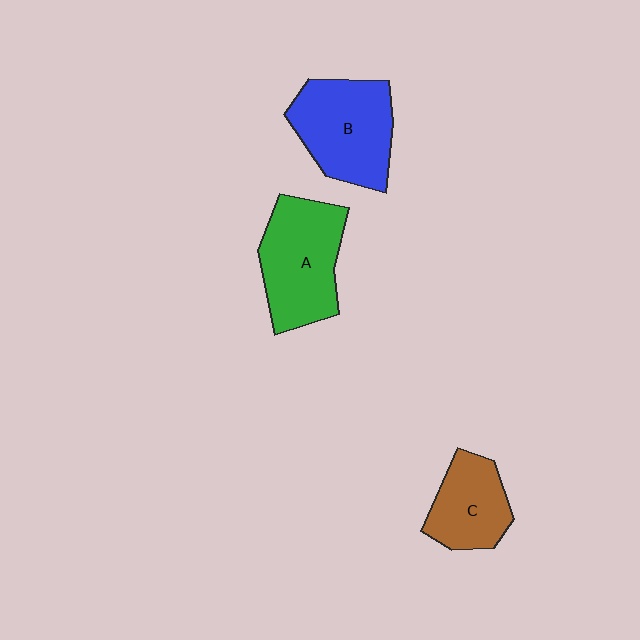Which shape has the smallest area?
Shape C (brown).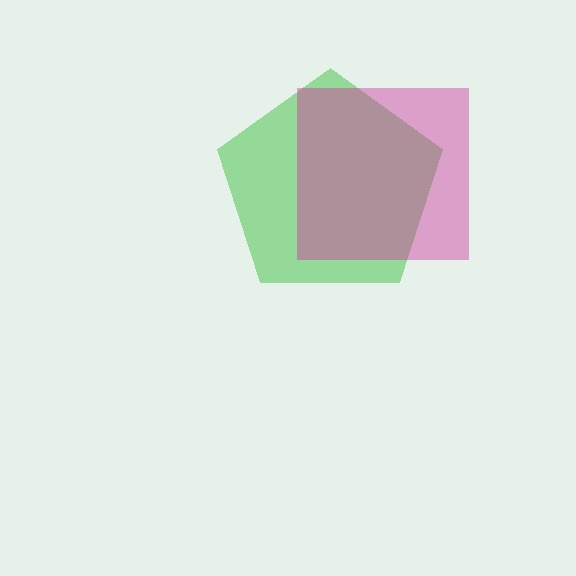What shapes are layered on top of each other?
The layered shapes are: a green pentagon, a magenta square.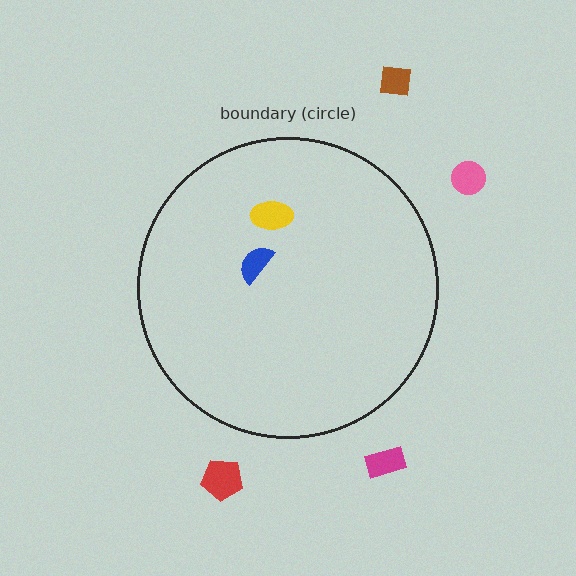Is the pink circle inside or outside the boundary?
Outside.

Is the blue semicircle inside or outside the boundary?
Inside.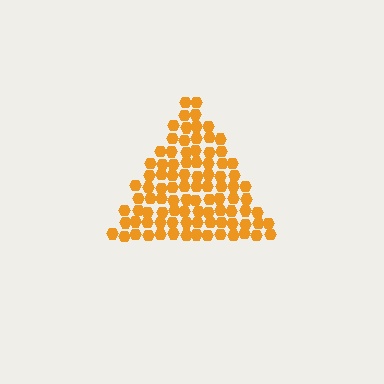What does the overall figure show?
The overall figure shows a triangle.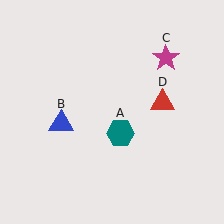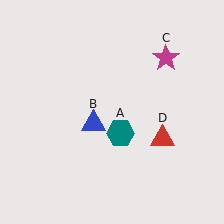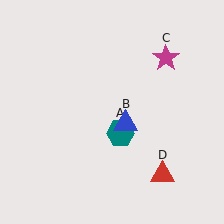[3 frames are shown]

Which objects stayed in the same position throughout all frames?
Teal hexagon (object A) and magenta star (object C) remained stationary.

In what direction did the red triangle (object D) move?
The red triangle (object D) moved down.